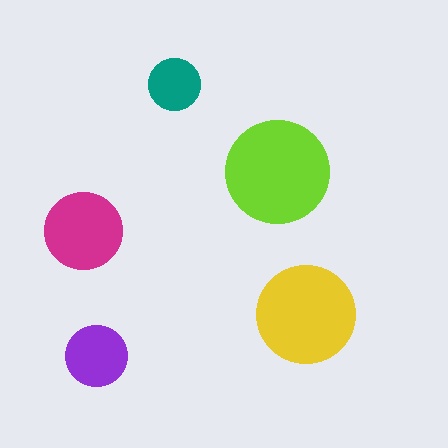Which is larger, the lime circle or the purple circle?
The lime one.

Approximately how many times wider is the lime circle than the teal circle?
About 2 times wider.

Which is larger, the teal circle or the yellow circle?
The yellow one.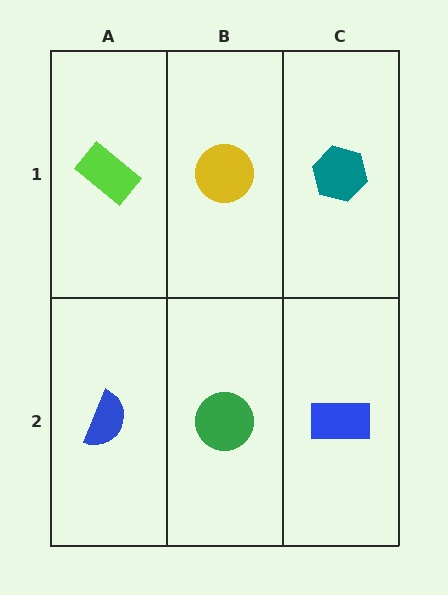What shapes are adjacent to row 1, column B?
A green circle (row 2, column B), a lime rectangle (row 1, column A), a teal hexagon (row 1, column C).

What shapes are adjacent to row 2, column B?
A yellow circle (row 1, column B), a blue semicircle (row 2, column A), a blue rectangle (row 2, column C).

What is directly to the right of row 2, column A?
A green circle.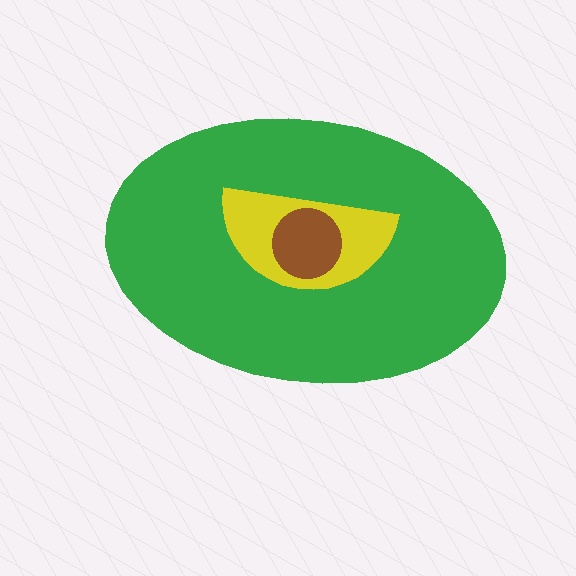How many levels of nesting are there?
3.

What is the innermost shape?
The brown circle.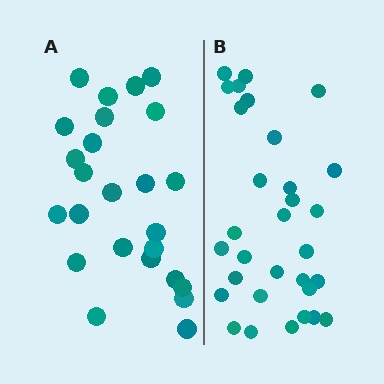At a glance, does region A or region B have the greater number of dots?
Region B (the right region) has more dots.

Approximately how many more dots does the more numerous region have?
Region B has about 6 more dots than region A.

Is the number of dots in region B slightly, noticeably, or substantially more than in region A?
Region B has only slightly more — the two regions are fairly close. The ratio is roughly 1.2 to 1.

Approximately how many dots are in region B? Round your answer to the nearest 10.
About 30 dots. (The exact count is 31, which rounds to 30.)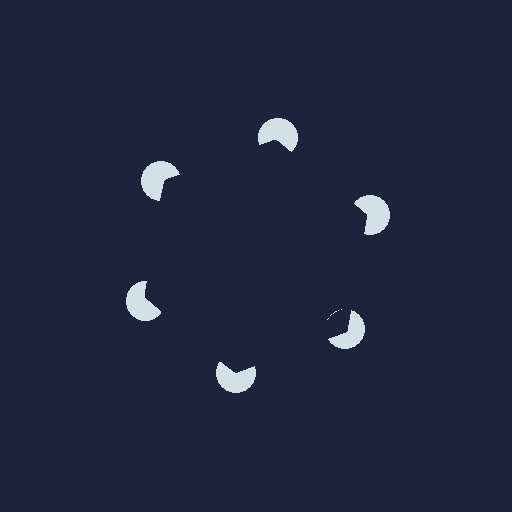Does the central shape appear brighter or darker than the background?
It typically appears slightly darker than the background, even though no actual brightness change is drawn.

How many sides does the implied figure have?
6 sides.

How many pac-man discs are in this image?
There are 6 — one at each vertex of the illusory hexagon.